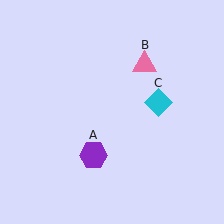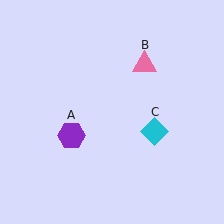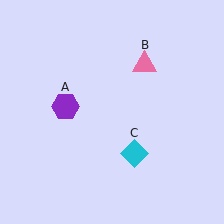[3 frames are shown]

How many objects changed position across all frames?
2 objects changed position: purple hexagon (object A), cyan diamond (object C).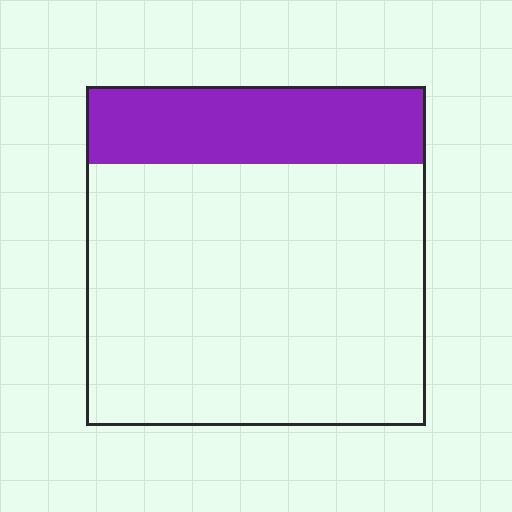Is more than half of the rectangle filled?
No.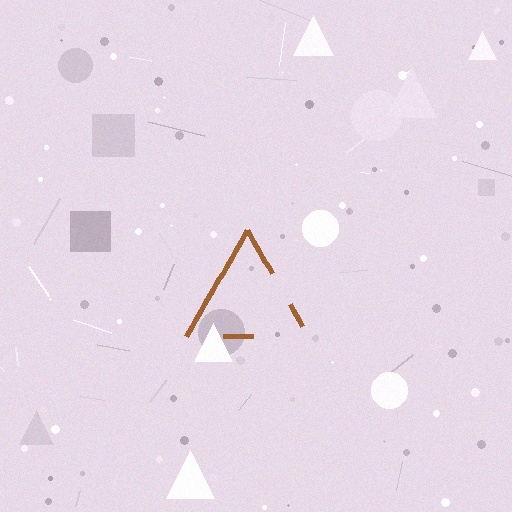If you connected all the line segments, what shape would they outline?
They would outline a triangle.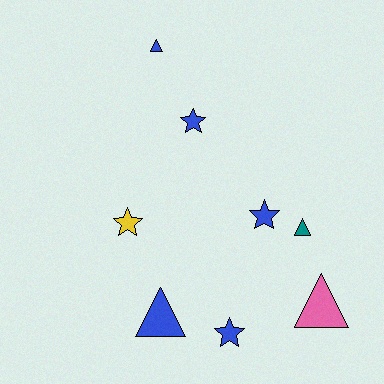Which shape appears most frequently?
Triangle, with 4 objects.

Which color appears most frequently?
Blue, with 5 objects.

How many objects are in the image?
There are 8 objects.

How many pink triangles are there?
There is 1 pink triangle.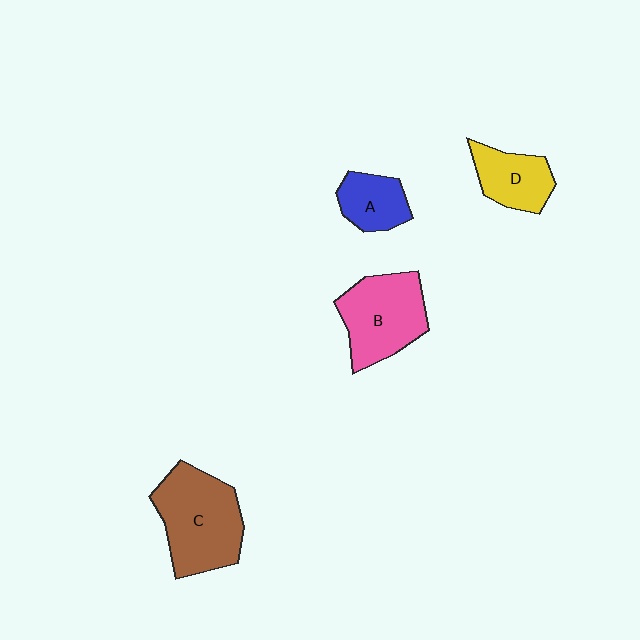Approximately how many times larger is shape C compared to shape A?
Approximately 2.1 times.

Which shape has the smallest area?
Shape A (blue).